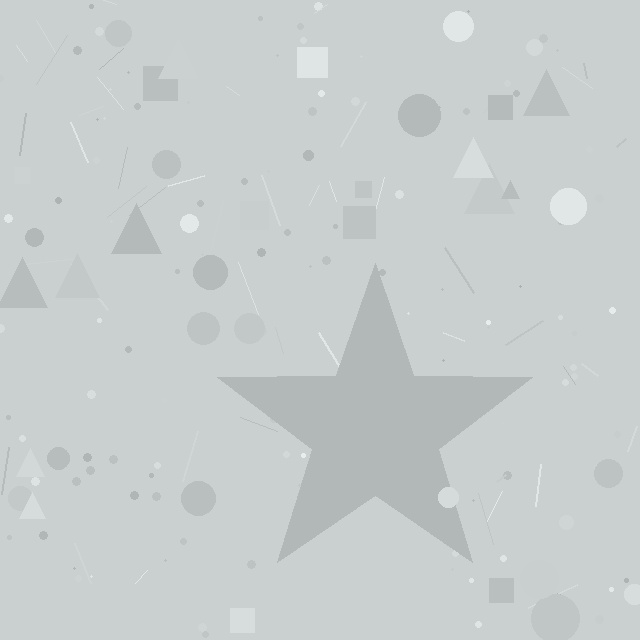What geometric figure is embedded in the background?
A star is embedded in the background.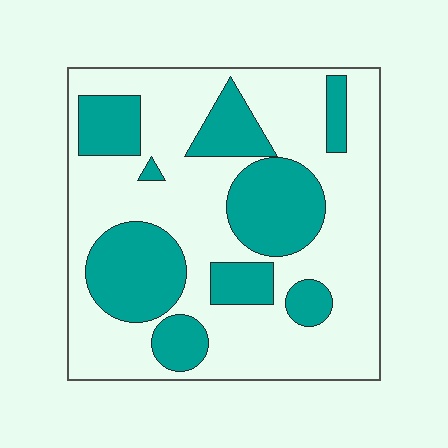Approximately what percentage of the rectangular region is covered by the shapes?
Approximately 35%.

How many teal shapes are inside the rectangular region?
9.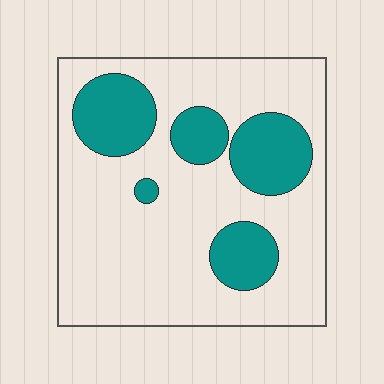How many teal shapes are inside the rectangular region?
5.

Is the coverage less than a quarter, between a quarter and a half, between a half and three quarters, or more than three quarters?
Less than a quarter.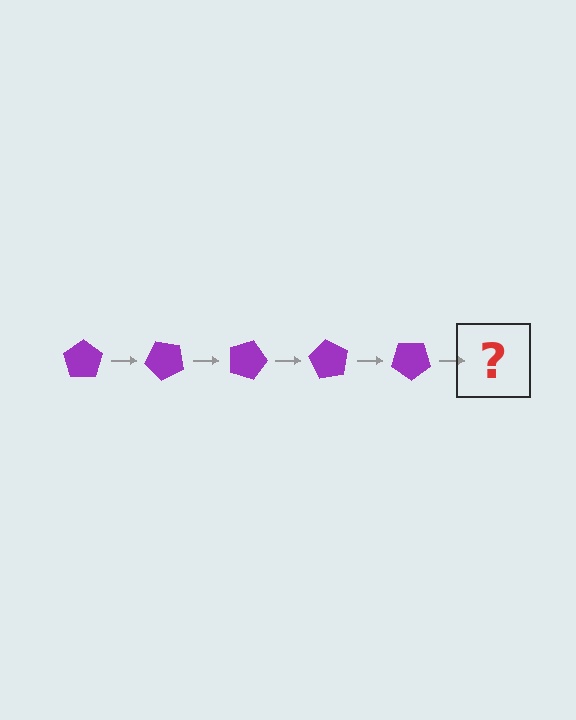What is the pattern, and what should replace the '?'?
The pattern is that the pentagon rotates 45 degrees each step. The '?' should be a purple pentagon rotated 225 degrees.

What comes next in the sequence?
The next element should be a purple pentagon rotated 225 degrees.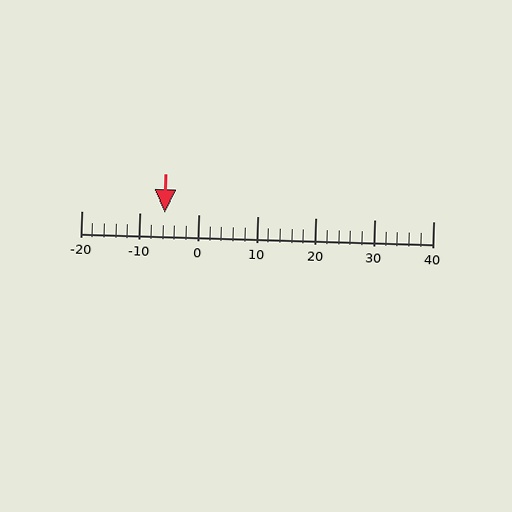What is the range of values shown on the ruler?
The ruler shows values from -20 to 40.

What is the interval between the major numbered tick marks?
The major tick marks are spaced 10 units apart.